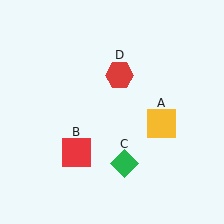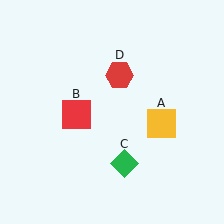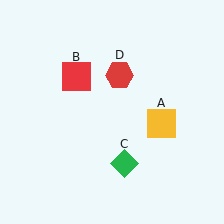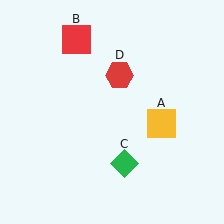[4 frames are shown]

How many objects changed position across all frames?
1 object changed position: red square (object B).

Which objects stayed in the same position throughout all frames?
Yellow square (object A) and green diamond (object C) and red hexagon (object D) remained stationary.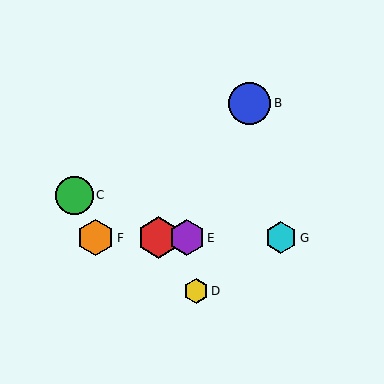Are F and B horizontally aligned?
No, F is at y≈238 and B is at y≈103.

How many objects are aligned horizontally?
4 objects (A, E, F, G) are aligned horizontally.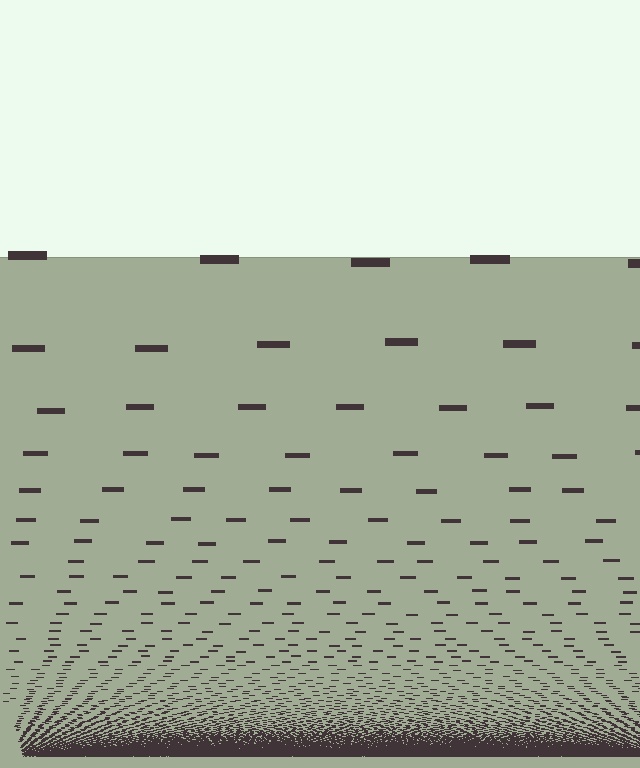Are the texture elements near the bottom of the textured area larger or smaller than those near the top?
Smaller. The gradient is inverted — elements near the bottom are smaller and denser.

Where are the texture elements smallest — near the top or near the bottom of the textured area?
Near the bottom.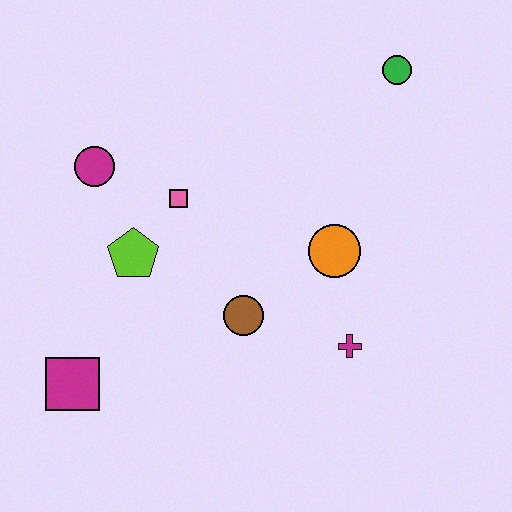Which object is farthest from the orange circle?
The magenta square is farthest from the orange circle.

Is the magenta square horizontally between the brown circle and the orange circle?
No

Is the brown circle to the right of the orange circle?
No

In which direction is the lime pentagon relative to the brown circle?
The lime pentagon is to the left of the brown circle.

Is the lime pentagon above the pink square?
No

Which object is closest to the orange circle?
The magenta cross is closest to the orange circle.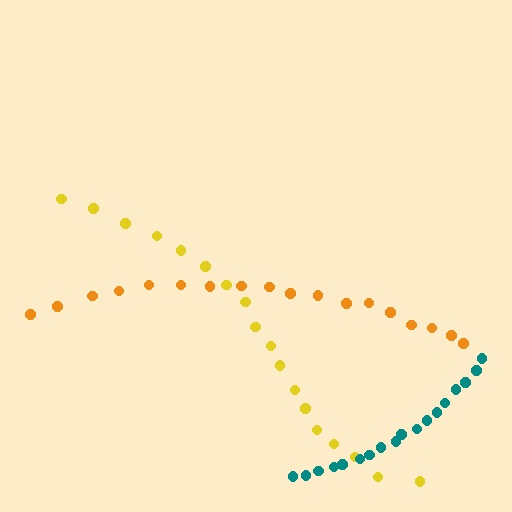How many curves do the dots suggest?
There are 3 distinct paths.